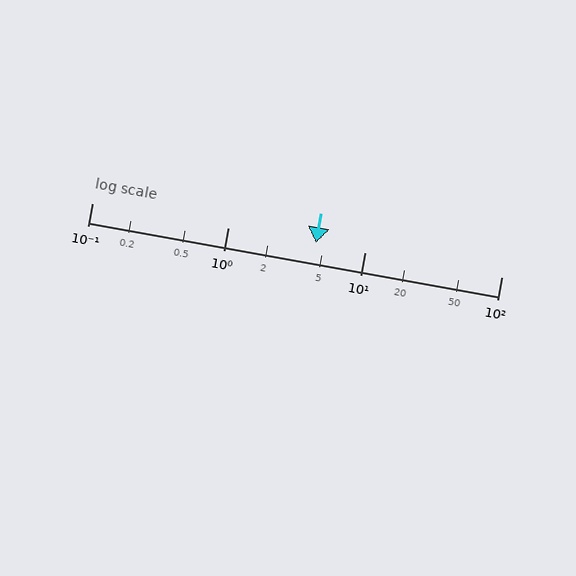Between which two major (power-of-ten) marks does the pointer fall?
The pointer is between 1 and 10.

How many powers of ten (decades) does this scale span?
The scale spans 3 decades, from 0.1 to 100.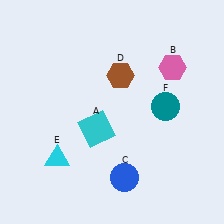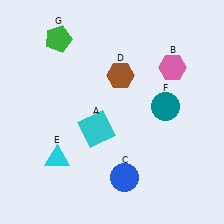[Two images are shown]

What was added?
A green pentagon (G) was added in Image 2.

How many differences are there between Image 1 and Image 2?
There is 1 difference between the two images.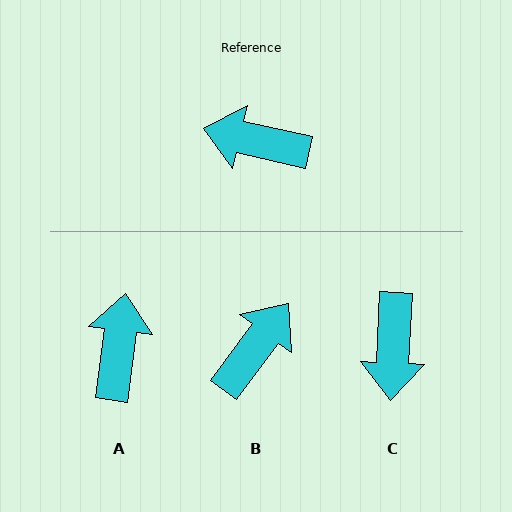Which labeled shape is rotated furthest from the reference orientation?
B, about 114 degrees away.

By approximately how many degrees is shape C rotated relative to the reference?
Approximately 100 degrees counter-clockwise.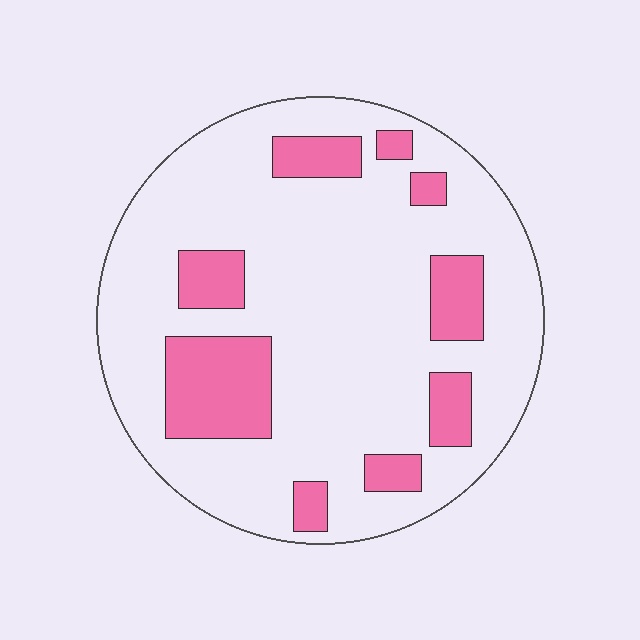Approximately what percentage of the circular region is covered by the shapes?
Approximately 20%.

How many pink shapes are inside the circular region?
9.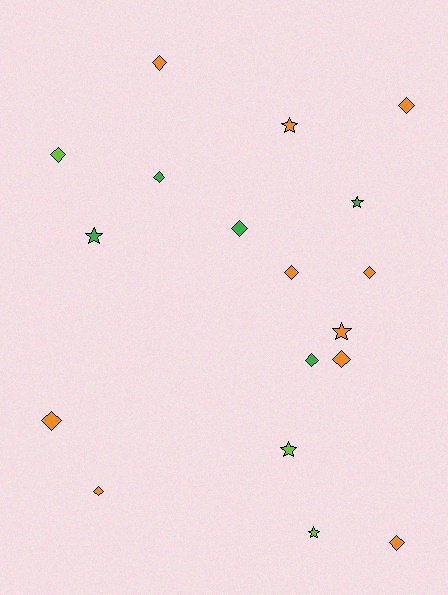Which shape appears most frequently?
Diamond, with 12 objects.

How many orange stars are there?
There are 2 orange stars.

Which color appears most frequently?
Orange, with 10 objects.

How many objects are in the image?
There are 18 objects.